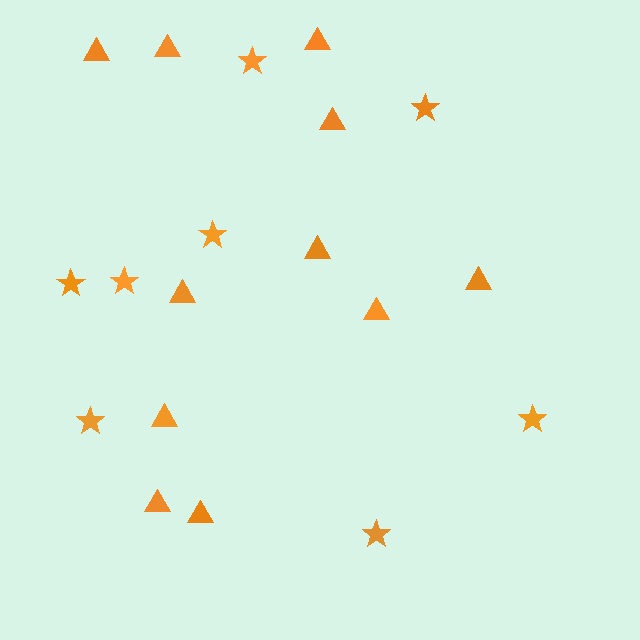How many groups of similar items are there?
There are 2 groups: one group of stars (8) and one group of triangles (11).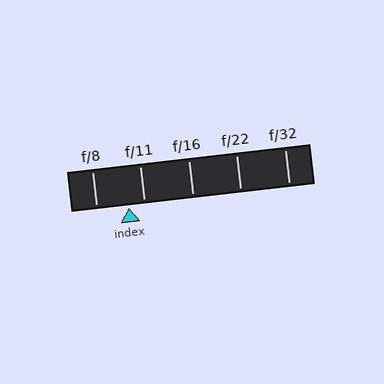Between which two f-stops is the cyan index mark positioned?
The index mark is between f/8 and f/11.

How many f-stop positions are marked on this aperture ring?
There are 5 f-stop positions marked.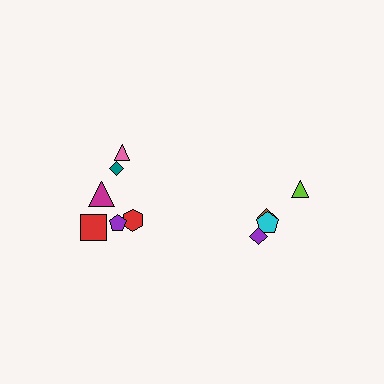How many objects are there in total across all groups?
There are 10 objects.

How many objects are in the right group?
There are 4 objects.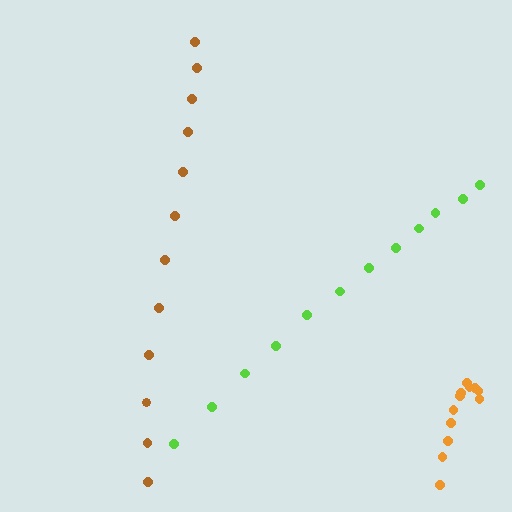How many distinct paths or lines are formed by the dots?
There are 3 distinct paths.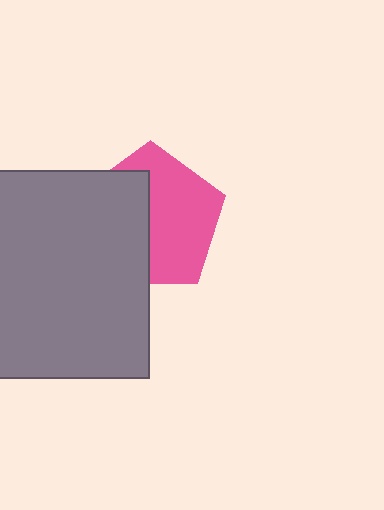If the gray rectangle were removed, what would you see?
You would see the complete pink pentagon.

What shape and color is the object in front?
The object in front is a gray rectangle.